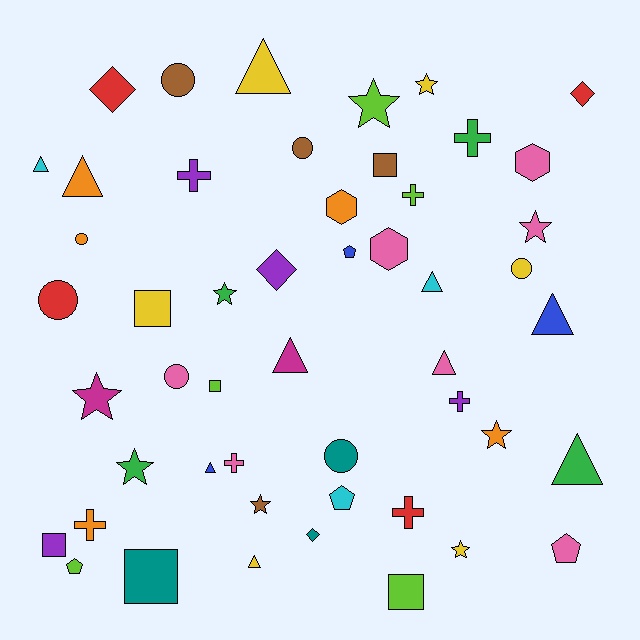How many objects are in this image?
There are 50 objects.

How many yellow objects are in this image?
There are 6 yellow objects.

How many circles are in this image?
There are 7 circles.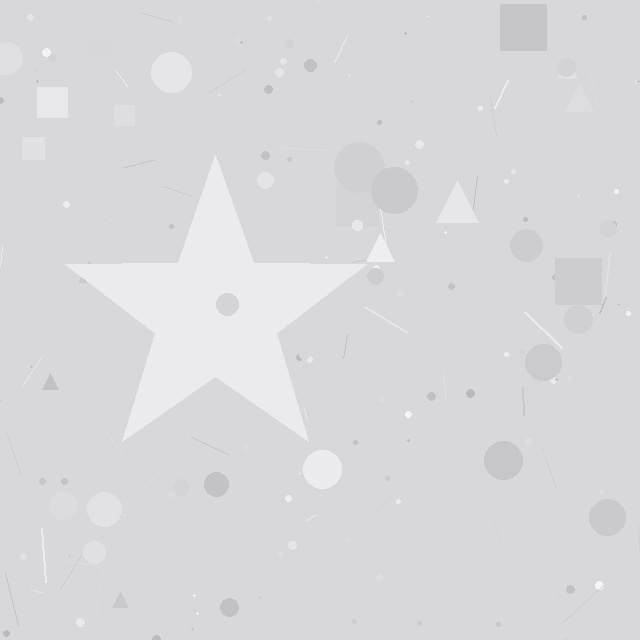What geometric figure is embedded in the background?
A star is embedded in the background.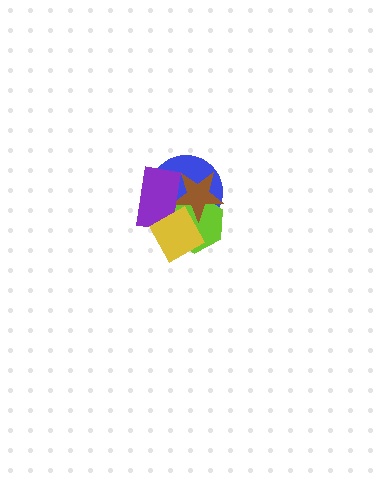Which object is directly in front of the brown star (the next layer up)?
The purple rectangle is directly in front of the brown star.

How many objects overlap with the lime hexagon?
4 objects overlap with the lime hexagon.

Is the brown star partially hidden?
Yes, it is partially covered by another shape.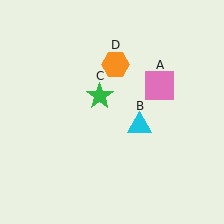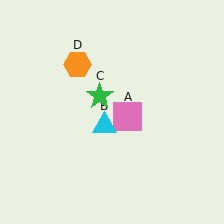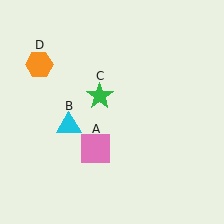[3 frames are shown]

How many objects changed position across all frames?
3 objects changed position: pink square (object A), cyan triangle (object B), orange hexagon (object D).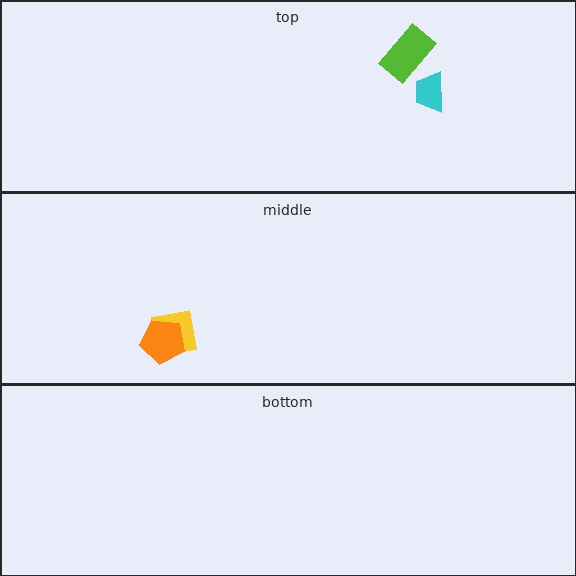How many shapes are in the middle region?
2.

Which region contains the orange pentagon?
The middle region.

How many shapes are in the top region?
2.